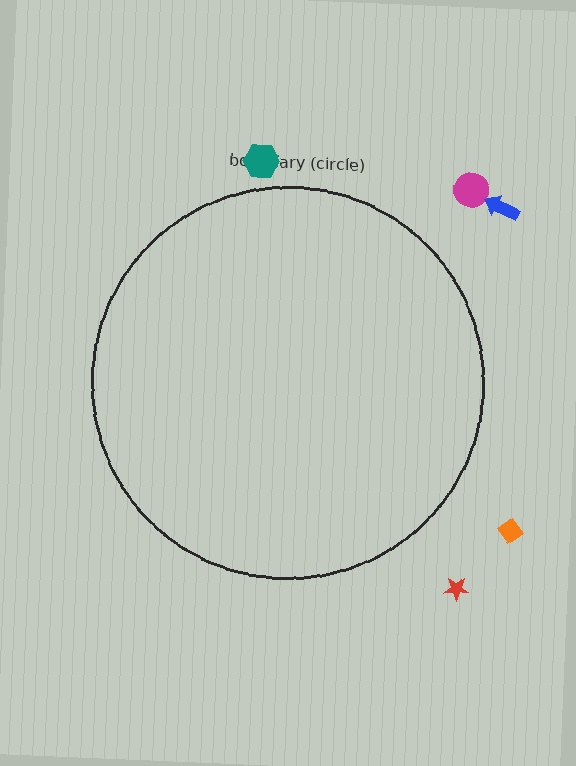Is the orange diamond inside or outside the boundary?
Outside.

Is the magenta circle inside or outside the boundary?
Outside.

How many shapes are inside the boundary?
0 inside, 5 outside.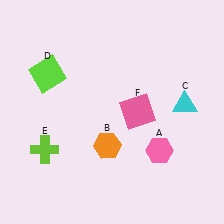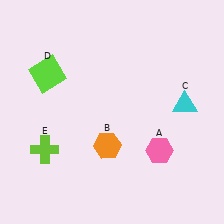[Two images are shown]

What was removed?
The pink square (F) was removed in Image 2.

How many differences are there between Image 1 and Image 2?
There is 1 difference between the two images.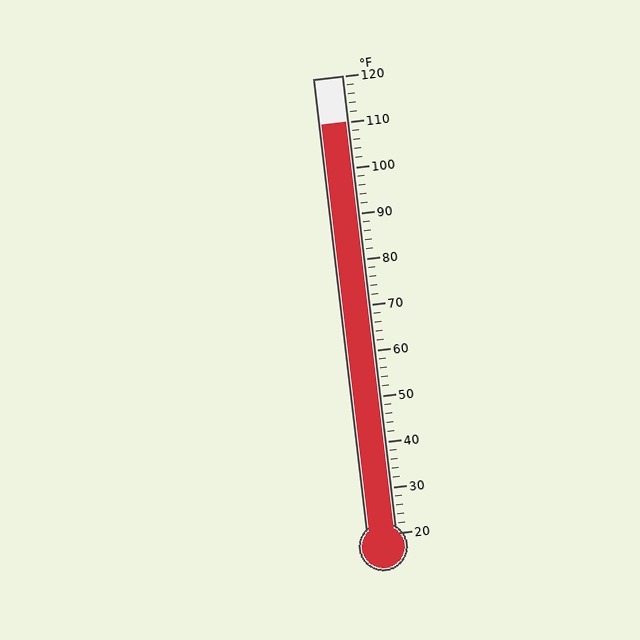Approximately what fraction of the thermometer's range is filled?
The thermometer is filled to approximately 90% of its range.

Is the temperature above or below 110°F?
The temperature is at 110°F.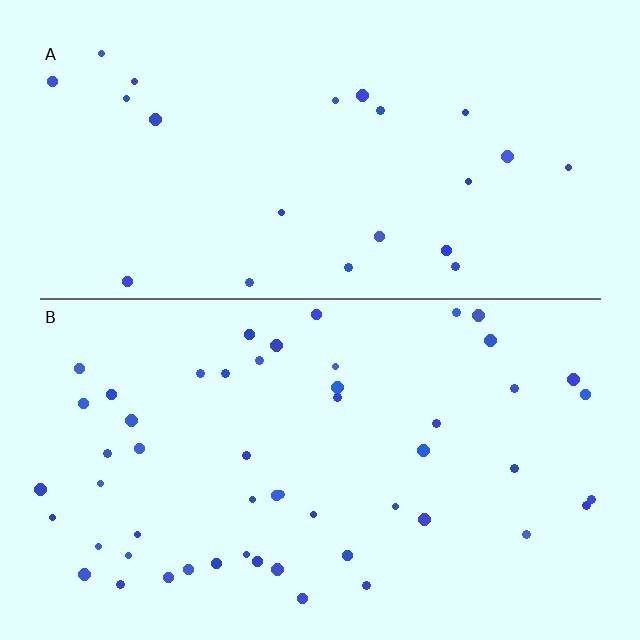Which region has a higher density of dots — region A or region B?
B (the bottom).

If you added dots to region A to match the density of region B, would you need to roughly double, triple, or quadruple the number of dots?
Approximately double.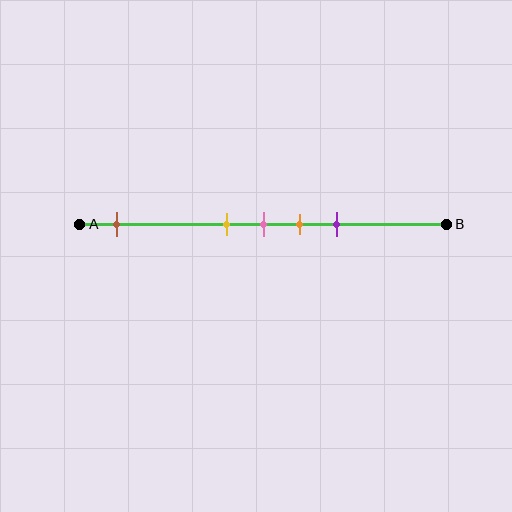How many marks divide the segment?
There are 5 marks dividing the segment.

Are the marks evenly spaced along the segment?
No, the marks are not evenly spaced.